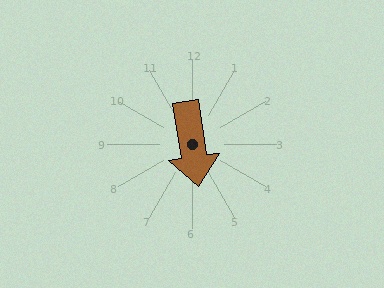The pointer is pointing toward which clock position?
Roughly 6 o'clock.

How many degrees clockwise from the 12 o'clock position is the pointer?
Approximately 172 degrees.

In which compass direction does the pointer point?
South.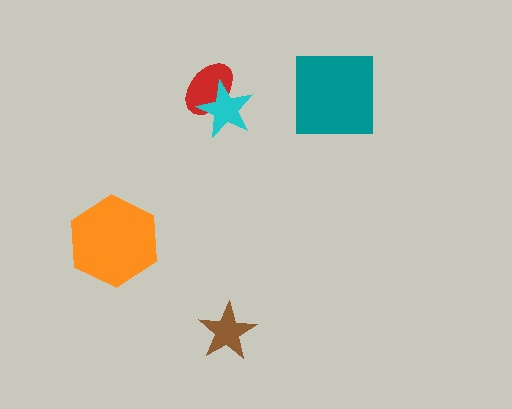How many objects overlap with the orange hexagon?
0 objects overlap with the orange hexagon.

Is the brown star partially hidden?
No, no other shape covers it.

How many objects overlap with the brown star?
0 objects overlap with the brown star.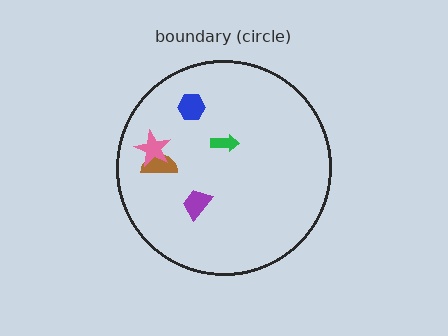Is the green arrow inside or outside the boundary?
Inside.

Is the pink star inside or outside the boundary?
Inside.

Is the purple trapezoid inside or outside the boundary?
Inside.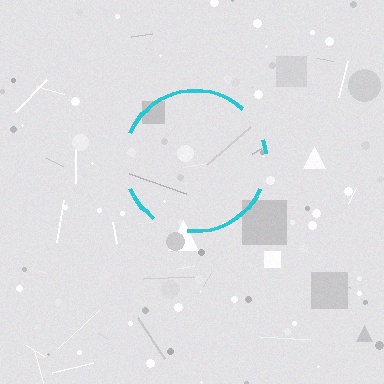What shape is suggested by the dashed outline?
The dashed outline suggests a circle.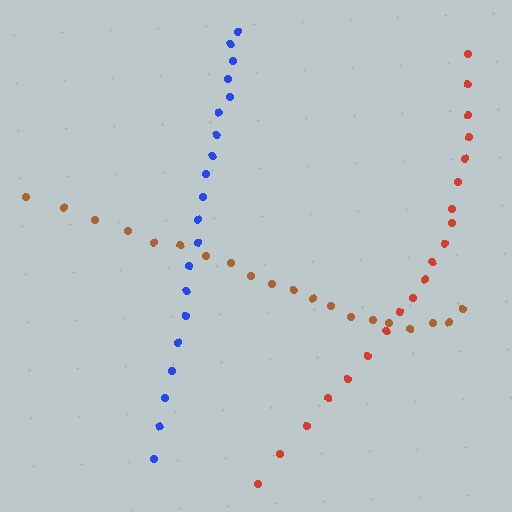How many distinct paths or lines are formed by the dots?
There are 3 distinct paths.